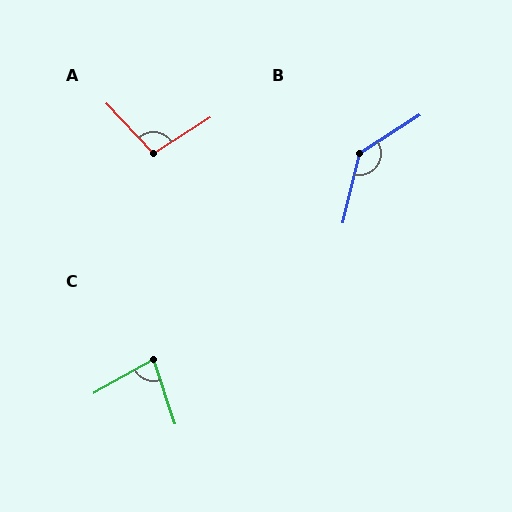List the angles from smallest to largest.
C (79°), A (101°), B (136°).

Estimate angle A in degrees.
Approximately 101 degrees.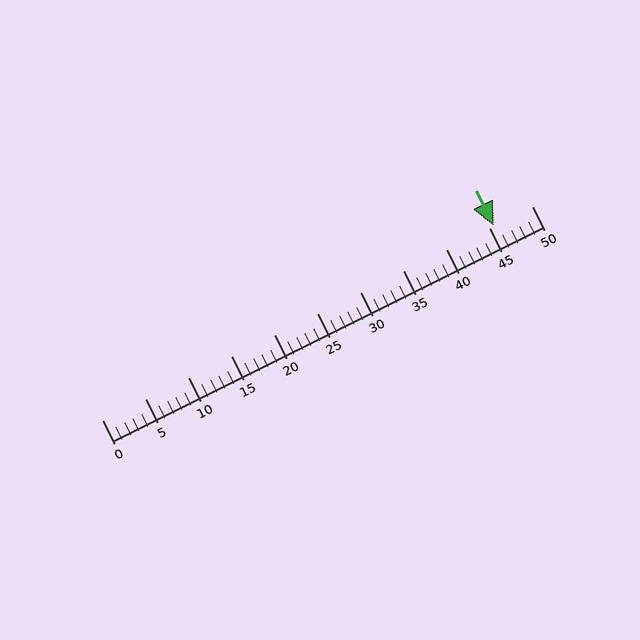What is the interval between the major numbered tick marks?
The major tick marks are spaced 5 units apart.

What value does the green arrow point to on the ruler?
The green arrow points to approximately 46.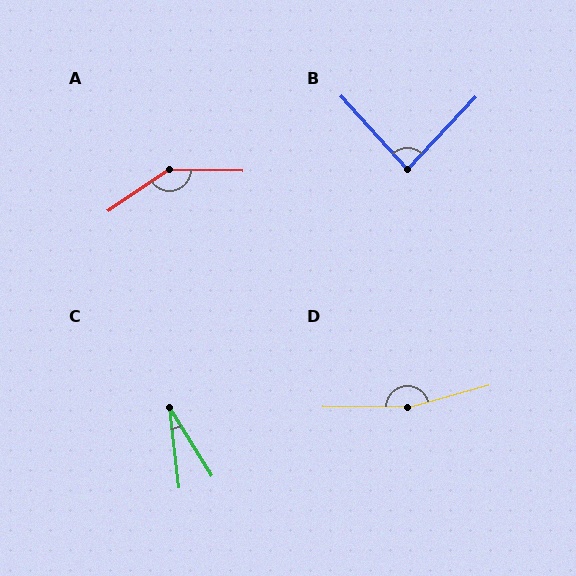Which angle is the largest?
D, at approximately 164 degrees.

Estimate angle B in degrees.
Approximately 86 degrees.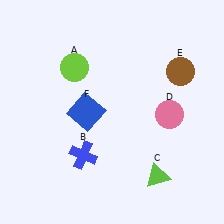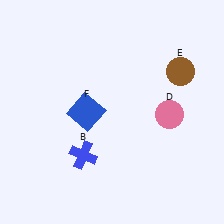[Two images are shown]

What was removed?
The lime triangle (C), the lime circle (A) were removed in Image 2.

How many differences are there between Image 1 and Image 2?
There are 2 differences between the two images.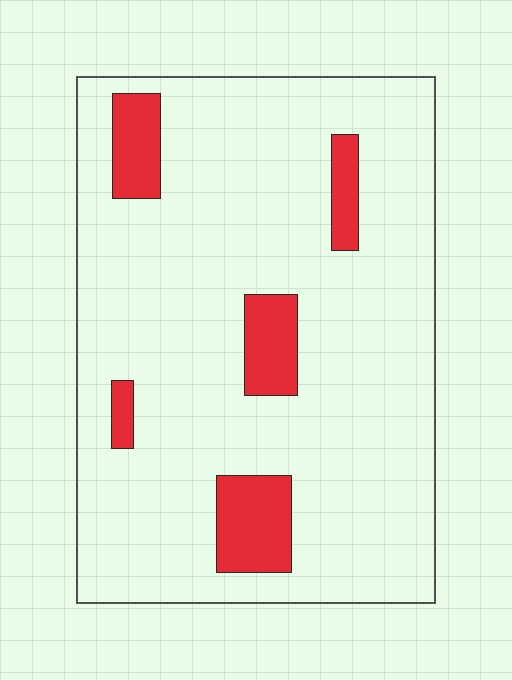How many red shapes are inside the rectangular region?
5.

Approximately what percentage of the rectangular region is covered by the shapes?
Approximately 10%.